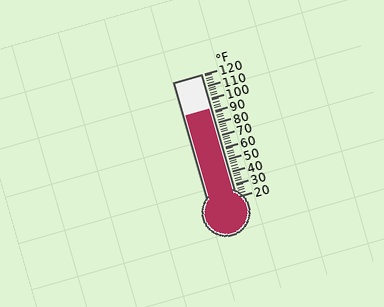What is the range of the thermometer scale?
The thermometer scale ranges from 20°F to 120°F.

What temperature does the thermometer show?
The thermometer shows approximately 92°F.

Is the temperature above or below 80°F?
The temperature is above 80°F.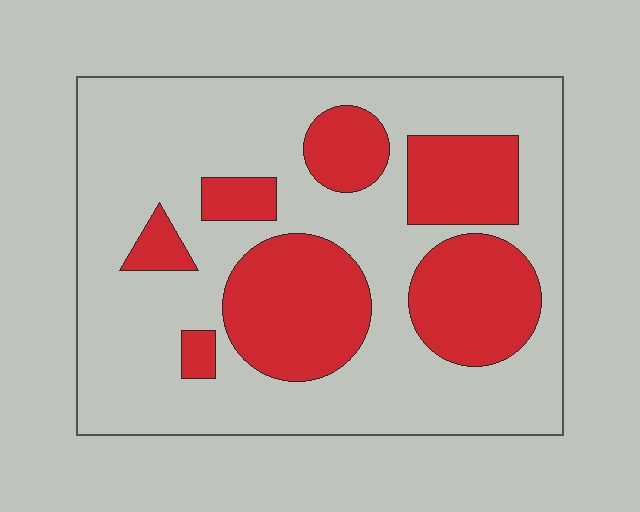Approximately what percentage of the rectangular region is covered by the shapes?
Approximately 30%.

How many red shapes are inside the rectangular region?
7.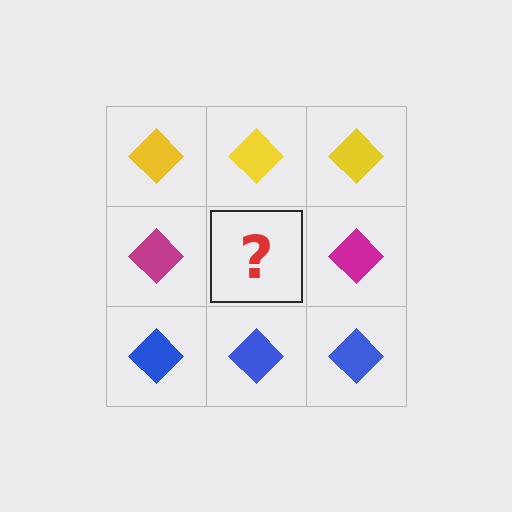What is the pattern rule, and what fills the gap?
The rule is that each row has a consistent color. The gap should be filled with a magenta diamond.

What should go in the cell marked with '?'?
The missing cell should contain a magenta diamond.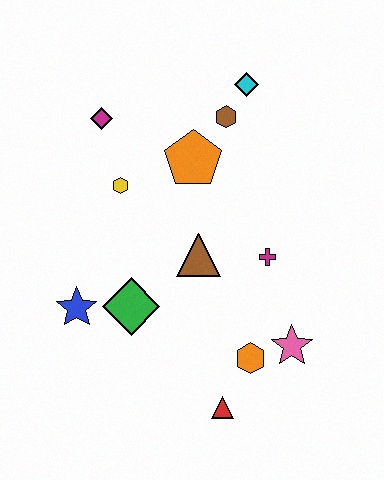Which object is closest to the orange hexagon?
The pink star is closest to the orange hexagon.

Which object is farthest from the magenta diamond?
The red triangle is farthest from the magenta diamond.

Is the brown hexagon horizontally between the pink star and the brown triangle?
Yes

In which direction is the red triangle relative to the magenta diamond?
The red triangle is below the magenta diamond.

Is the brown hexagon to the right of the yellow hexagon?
Yes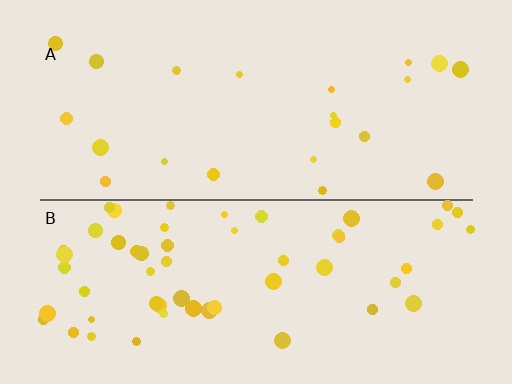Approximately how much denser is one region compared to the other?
Approximately 2.5× — region B over region A.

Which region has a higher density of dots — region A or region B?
B (the bottom).